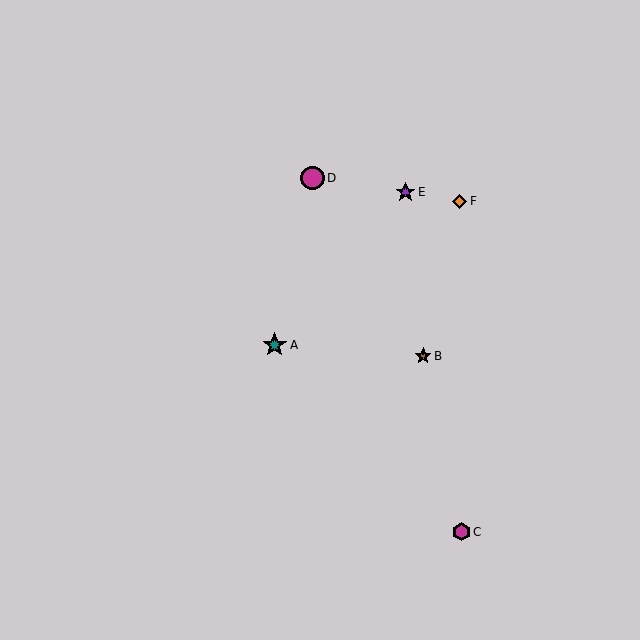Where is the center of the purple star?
The center of the purple star is at (405, 192).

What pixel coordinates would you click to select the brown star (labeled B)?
Click at (423, 356) to select the brown star B.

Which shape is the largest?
The teal star (labeled A) is the largest.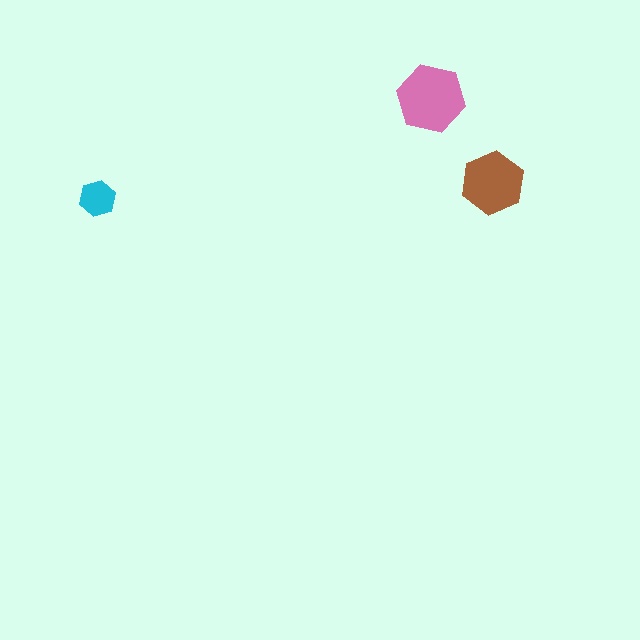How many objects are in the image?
There are 3 objects in the image.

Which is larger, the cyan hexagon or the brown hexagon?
The brown one.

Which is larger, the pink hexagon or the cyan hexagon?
The pink one.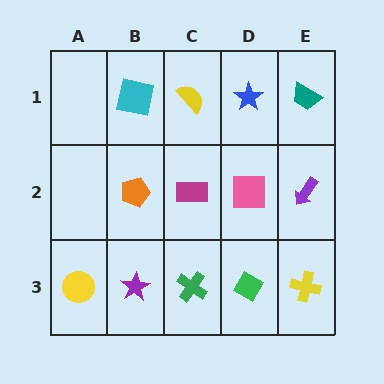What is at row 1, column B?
A cyan square.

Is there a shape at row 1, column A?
No, that cell is empty.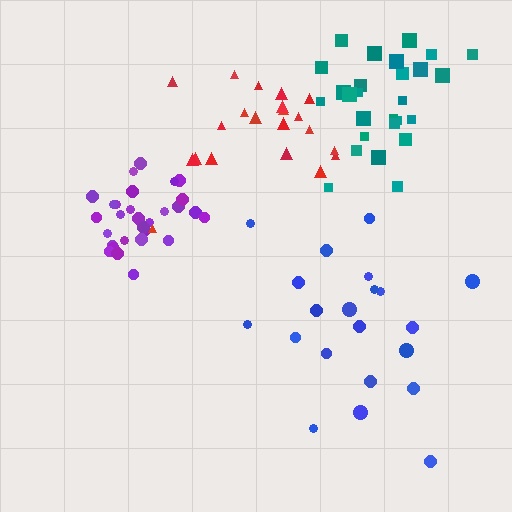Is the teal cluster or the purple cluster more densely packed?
Purple.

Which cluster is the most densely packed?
Purple.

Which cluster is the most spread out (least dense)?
Blue.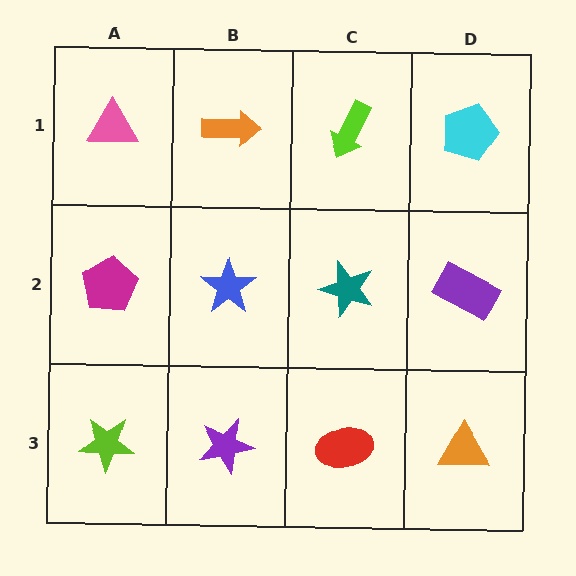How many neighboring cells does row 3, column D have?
2.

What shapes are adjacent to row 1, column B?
A blue star (row 2, column B), a pink triangle (row 1, column A), a lime arrow (row 1, column C).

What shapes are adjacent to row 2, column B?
An orange arrow (row 1, column B), a purple star (row 3, column B), a magenta pentagon (row 2, column A), a teal star (row 2, column C).